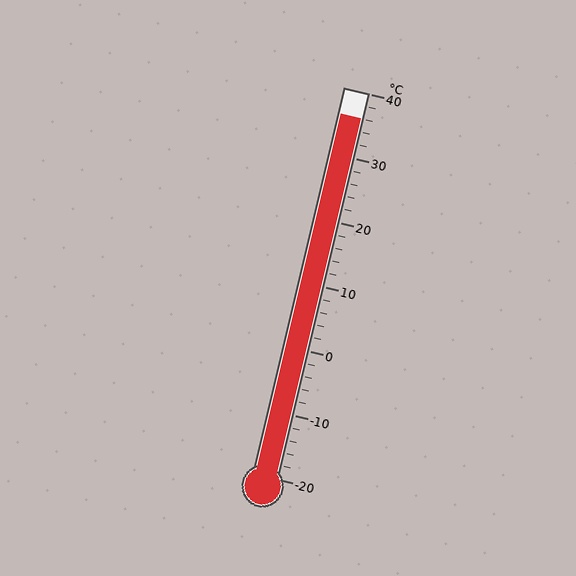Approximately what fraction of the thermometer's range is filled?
The thermometer is filled to approximately 95% of its range.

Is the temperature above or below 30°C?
The temperature is above 30°C.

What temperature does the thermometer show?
The thermometer shows approximately 36°C.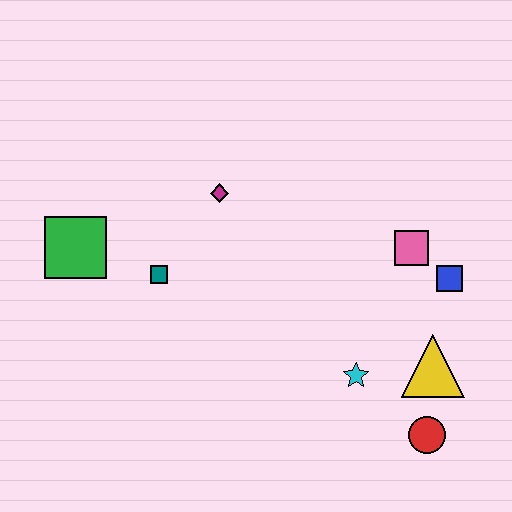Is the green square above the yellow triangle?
Yes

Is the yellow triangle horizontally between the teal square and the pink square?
No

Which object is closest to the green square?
The teal square is closest to the green square.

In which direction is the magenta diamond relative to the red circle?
The magenta diamond is above the red circle.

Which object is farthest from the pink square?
The green square is farthest from the pink square.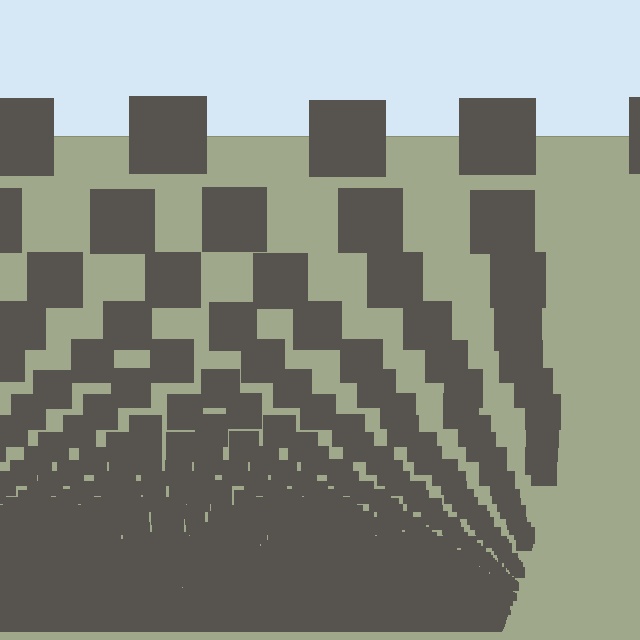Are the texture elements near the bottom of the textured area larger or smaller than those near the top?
Smaller. The gradient is inverted — elements near the bottom are smaller and denser.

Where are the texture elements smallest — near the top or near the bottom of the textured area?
Near the bottom.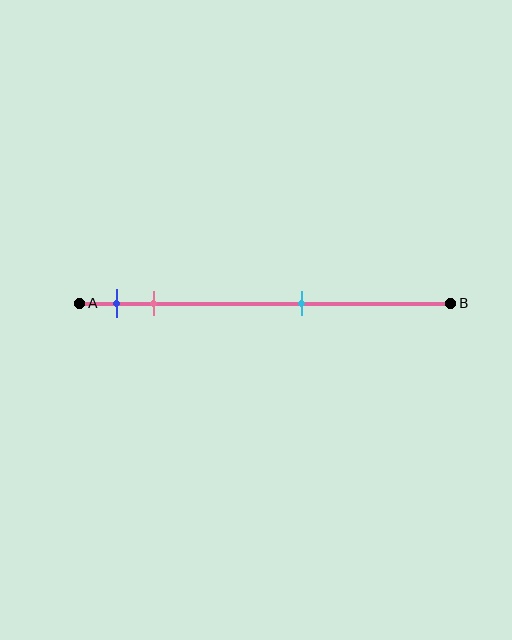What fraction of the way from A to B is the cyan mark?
The cyan mark is approximately 60% (0.6) of the way from A to B.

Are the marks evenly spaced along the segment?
No, the marks are not evenly spaced.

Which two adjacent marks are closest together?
The blue and pink marks are the closest adjacent pair.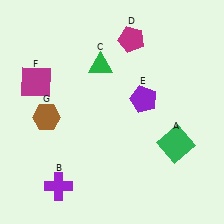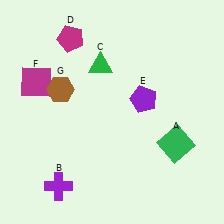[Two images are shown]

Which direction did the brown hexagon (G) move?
The brown hexagon (G) moved up.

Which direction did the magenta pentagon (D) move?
The magenta pentagon (D) moved left.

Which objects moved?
The objects that moved are: the magenta pentagon (D), the brown hexagon (G).